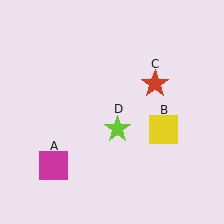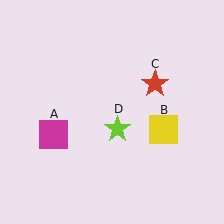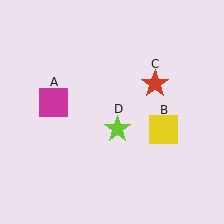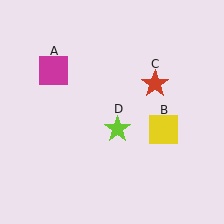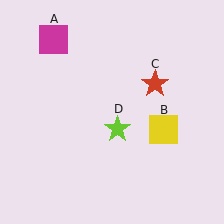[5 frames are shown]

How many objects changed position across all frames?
1 object changed position: magenta square (object A).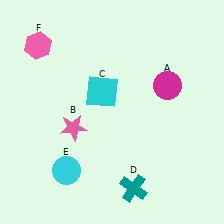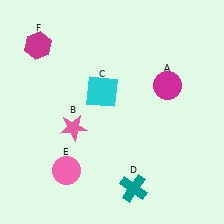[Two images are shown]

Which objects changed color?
E changed from cyan to pink. F changed from pink to magenta.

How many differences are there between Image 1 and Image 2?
There are 2 differences between the two images.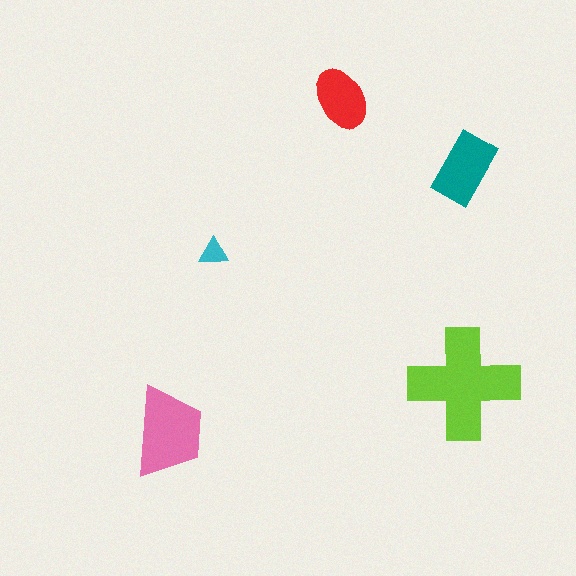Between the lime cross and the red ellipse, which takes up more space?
The lime cross.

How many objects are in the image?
There are 5 objects in the image.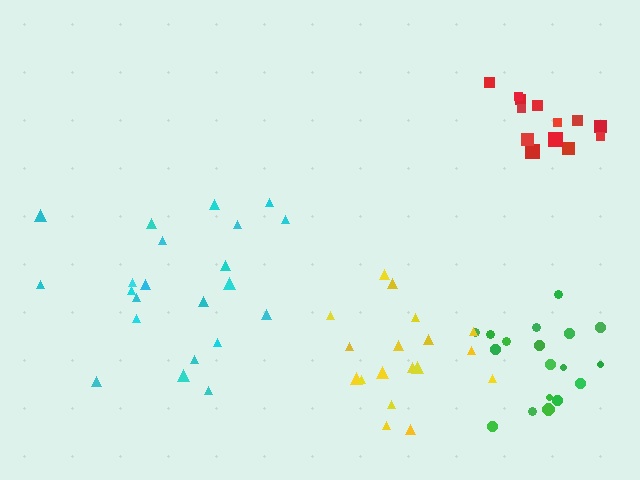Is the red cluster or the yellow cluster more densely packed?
Red.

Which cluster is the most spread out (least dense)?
Cyan.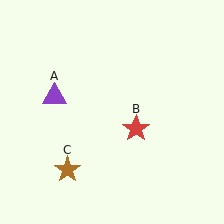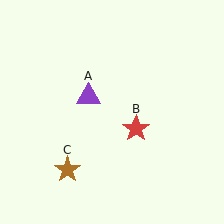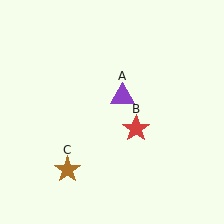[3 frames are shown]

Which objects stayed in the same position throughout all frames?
Red star (object B) and brown star (object C) remained stationary.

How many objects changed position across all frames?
1 object changed position: purple triangle (object A).